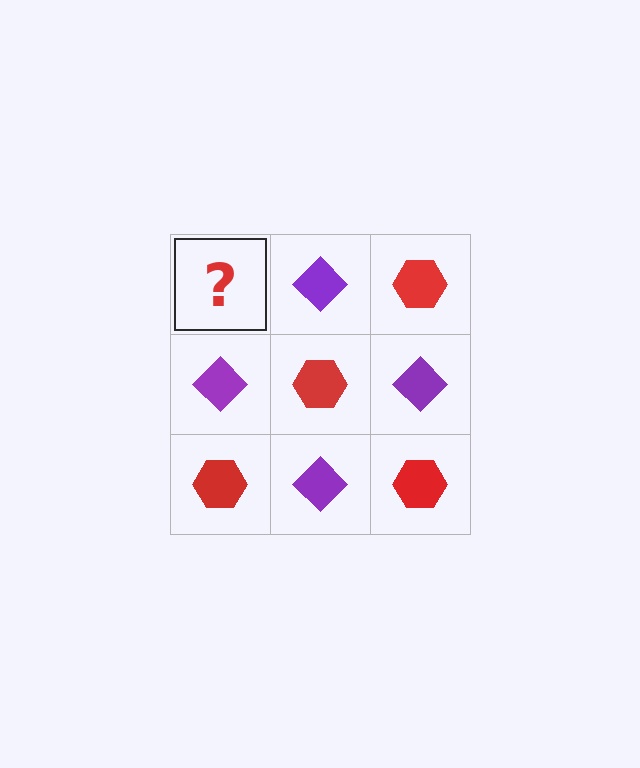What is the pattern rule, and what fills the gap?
The rule is that it alternates red hexagon and purple diamond in a checkerboard pattern. The gap should be filled with a red hexagon.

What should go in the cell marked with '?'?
The missing cell should contain a red hexagon.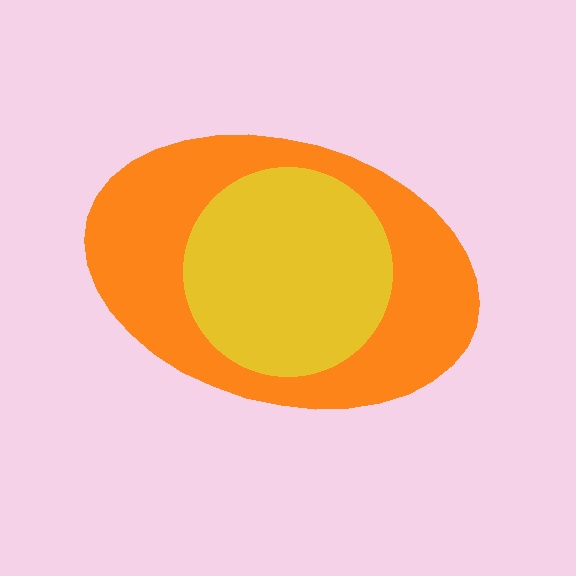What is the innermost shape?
The yellow circle.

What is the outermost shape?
The orange ellipse.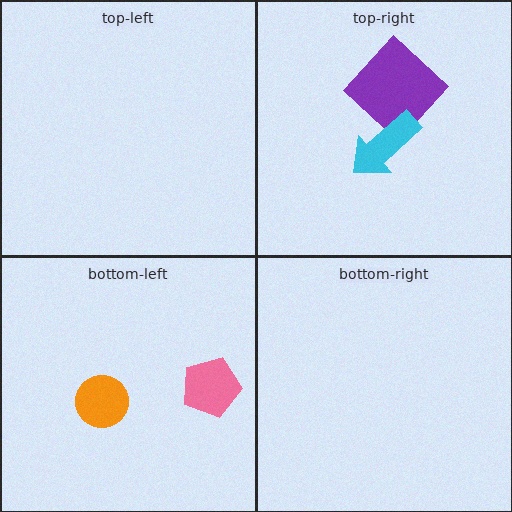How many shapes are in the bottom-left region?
2.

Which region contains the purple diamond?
The top-right region.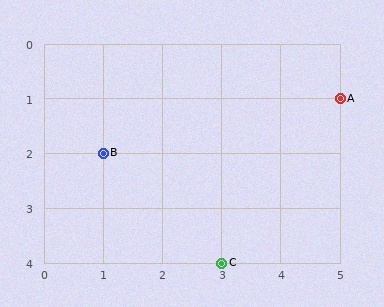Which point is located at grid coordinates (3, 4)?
Point C is at (3, 4).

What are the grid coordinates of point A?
Point A is at grid coordinates (5, 1).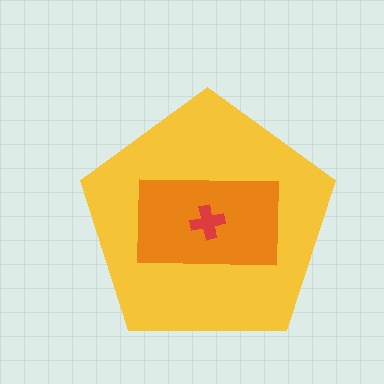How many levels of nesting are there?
3.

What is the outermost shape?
The yellow pentagon.